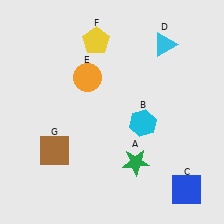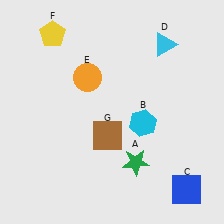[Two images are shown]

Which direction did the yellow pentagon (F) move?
The yellow pentagon (F) moved left.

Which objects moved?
The objects that moved are: the yellow pentagon (F), the brown square (G).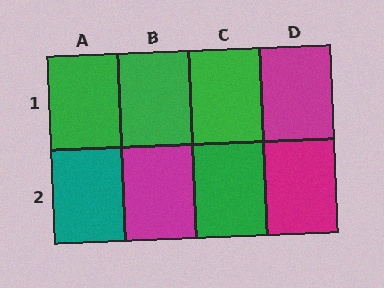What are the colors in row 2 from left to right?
Teal, magenta, green, magenta.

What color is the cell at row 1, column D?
Magenta.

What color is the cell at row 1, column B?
Green.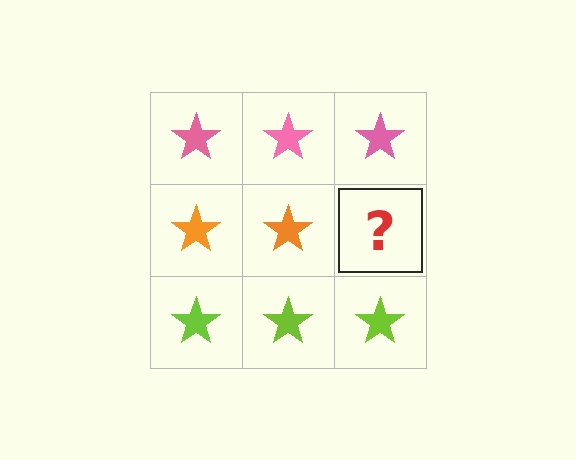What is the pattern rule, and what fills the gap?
The rule is that each row has a consistent color. The gap should be filled with an orange star.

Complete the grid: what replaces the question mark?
The question mark should be replaced with an orange star.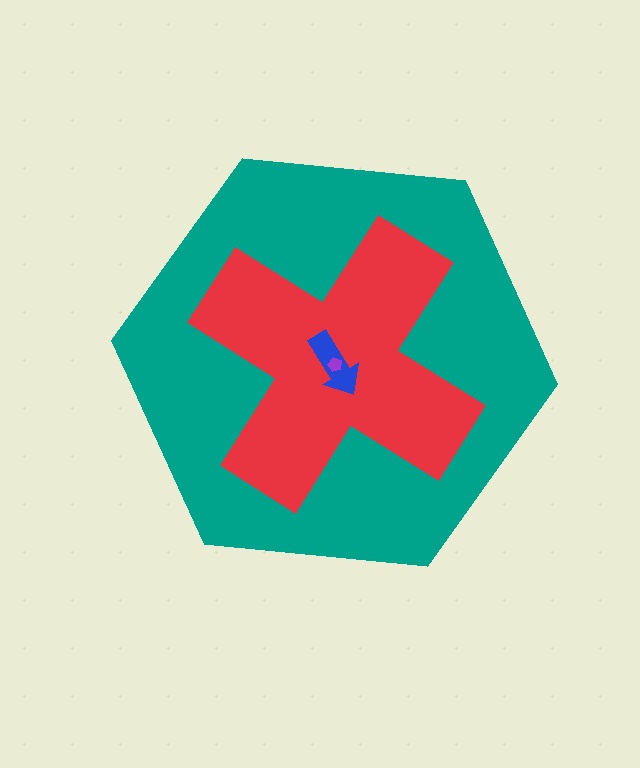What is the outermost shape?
The teal hexagon.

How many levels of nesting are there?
4.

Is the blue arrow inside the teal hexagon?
Yes.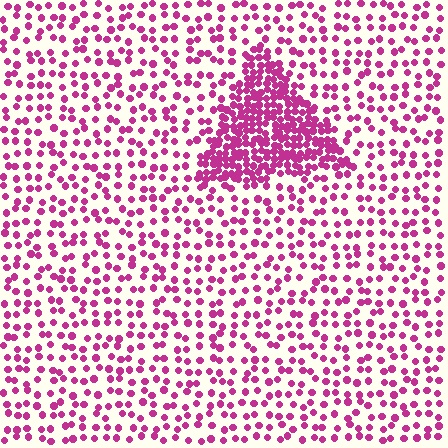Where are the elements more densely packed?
The elements are more densely packed inside the triangle boundary.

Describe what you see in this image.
The image contains small magenta elements arranged at two different densities. A triangle-shaped region is visible where the elements are more densely packed than the surrounding area.